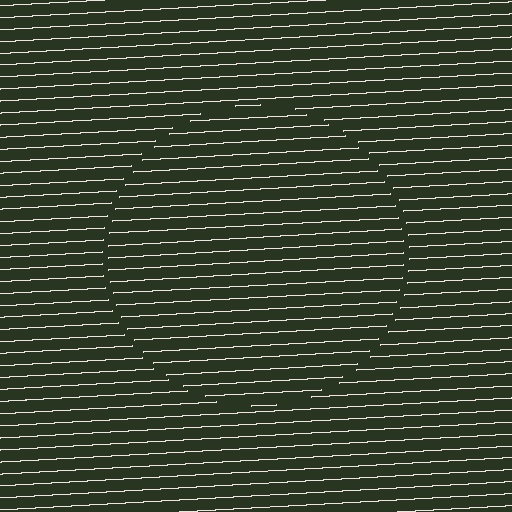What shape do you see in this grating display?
An illusory circle. The interior of the shape contains the same grating, shifted by half a period — the contour is defined by the phase discontinuity where line-ends from the inner and outer gratings abut.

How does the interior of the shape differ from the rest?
The interior of the shape contains the same grating, shifted by half a period — the contour is defined by the phase discontinuity where line-ends from the inner and outer gratings abut.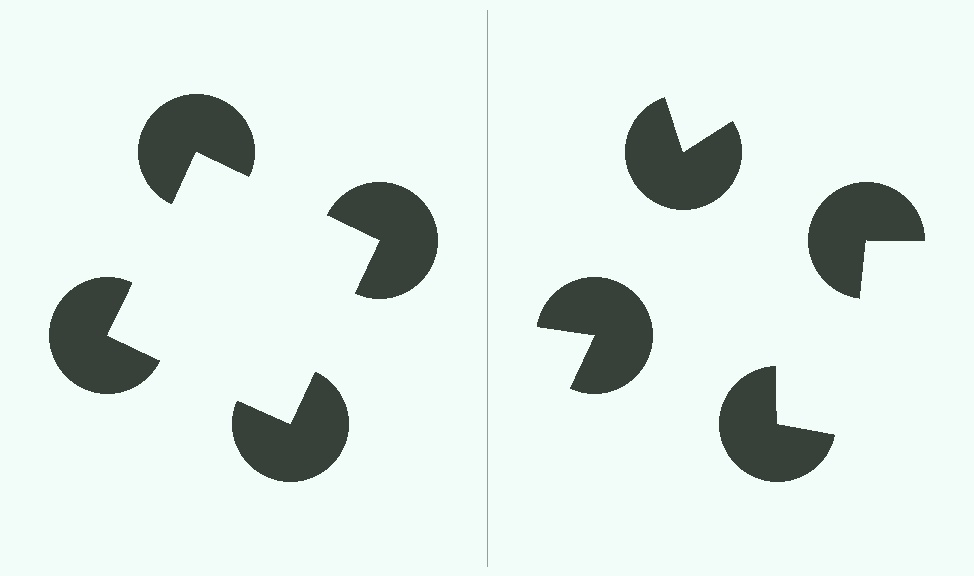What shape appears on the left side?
An illusory square.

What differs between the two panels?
The pac-man discs are positioned identically on both sides; only the wedge orientations differ. On the left they align to a square; on the right they are misaligned.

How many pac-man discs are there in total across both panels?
8 — 4 on each side.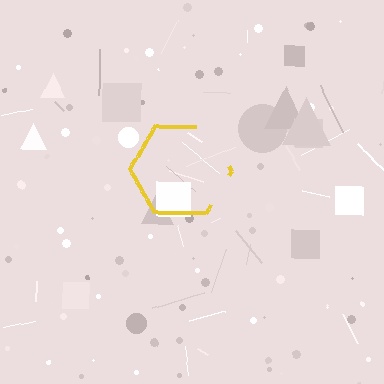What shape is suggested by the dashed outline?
The dashed outline suggests a hexagon.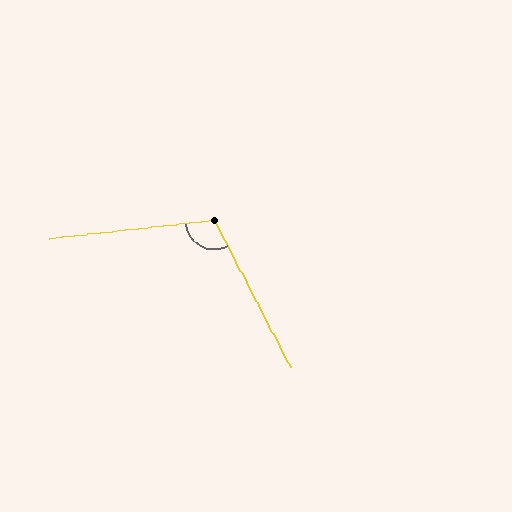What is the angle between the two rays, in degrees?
Approximately 111 degrees.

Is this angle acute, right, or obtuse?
It is obtuse.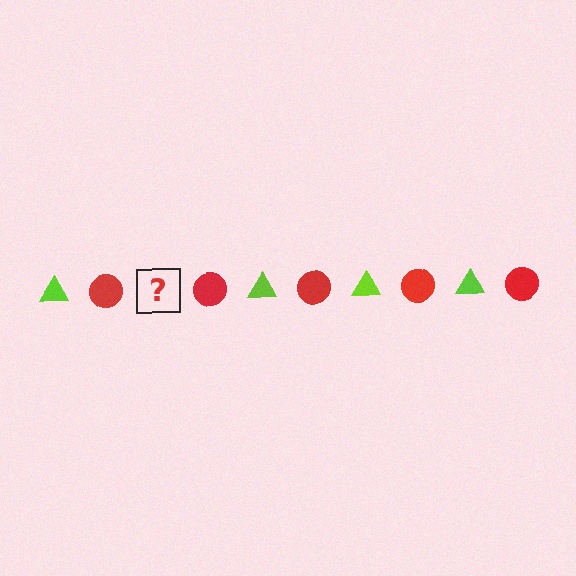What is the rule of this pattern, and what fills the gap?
The rule is that the pattern alternates between lime triangle and red circle. The gap should be filled with a lime triangle.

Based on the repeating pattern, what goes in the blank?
The blank should be a lime triangle.